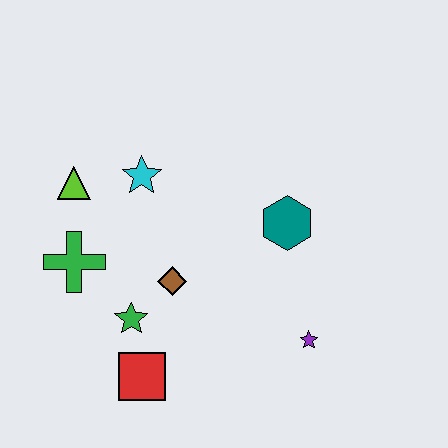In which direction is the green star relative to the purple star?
The green star is to the left of the purple star.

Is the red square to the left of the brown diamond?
Yes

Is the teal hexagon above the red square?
Yes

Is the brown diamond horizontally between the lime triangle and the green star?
No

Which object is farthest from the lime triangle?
The purple star is farthest from the lime triangle.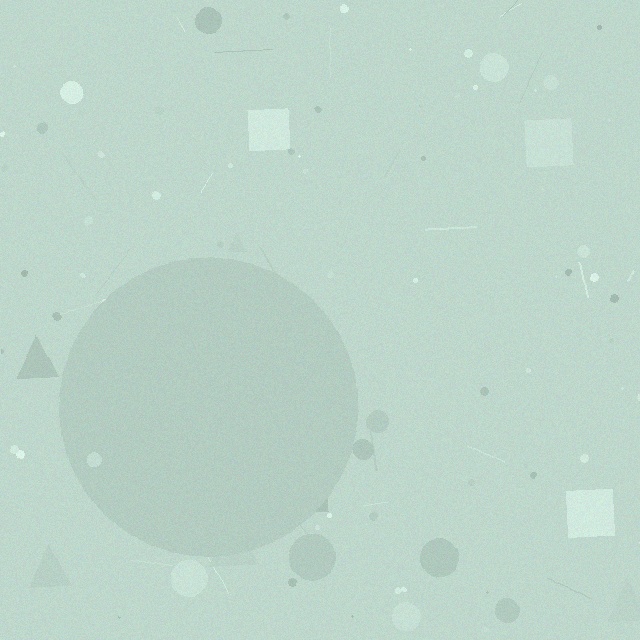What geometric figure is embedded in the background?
A circle is embedded in the background.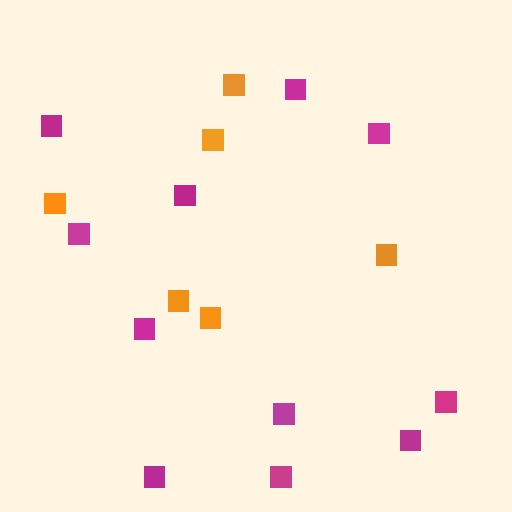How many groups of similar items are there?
There are 2 groups: one group of orange squares (6) and one group of magenta squares (11).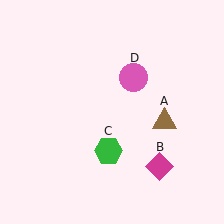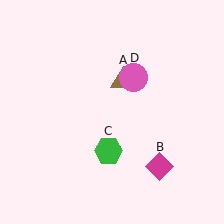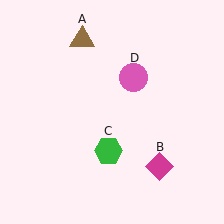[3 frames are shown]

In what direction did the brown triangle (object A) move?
The brown triangle (object A) moved up and to the left.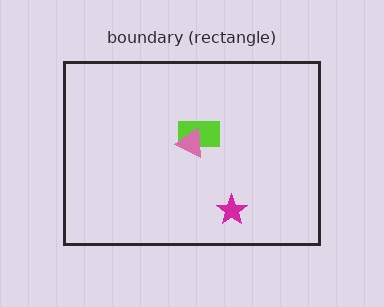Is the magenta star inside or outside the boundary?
Inside.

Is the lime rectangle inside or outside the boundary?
Inside.